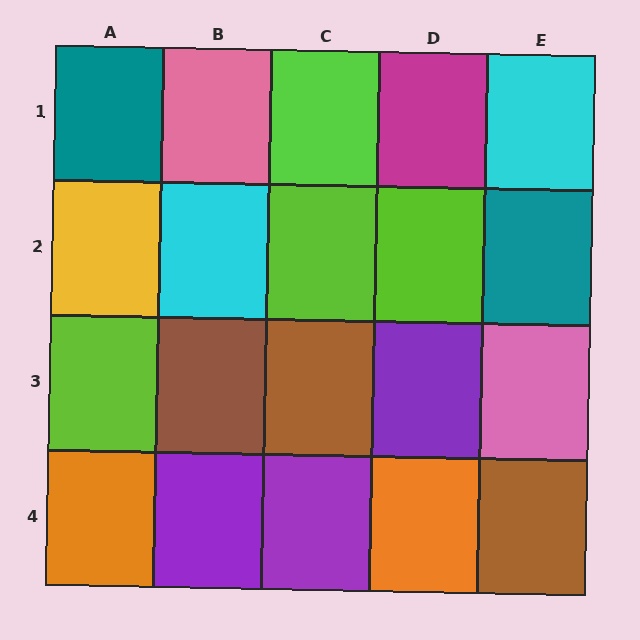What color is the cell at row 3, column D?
Purple.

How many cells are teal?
2 cells are teal.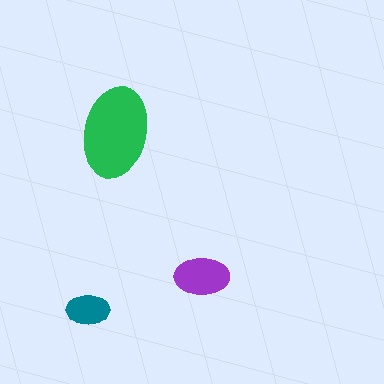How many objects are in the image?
There are 3 objects in the image.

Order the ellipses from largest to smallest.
the green one, the purple one, the teal one.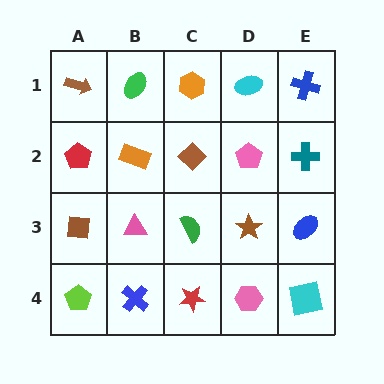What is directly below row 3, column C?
A red star.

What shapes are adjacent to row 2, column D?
A cyan ellipse (row 1, column D), a brown star (row 3, column D), a brown diamond (row 2, column C), a teal cross (row 2, column E).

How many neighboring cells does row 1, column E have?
2.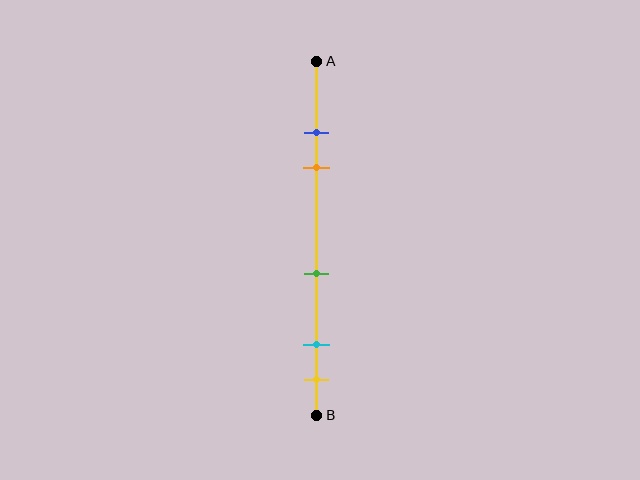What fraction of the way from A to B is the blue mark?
The blue mark is approximately 20% (0.2) of the way from A to B.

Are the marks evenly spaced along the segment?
No, the marks are not evenly spaced.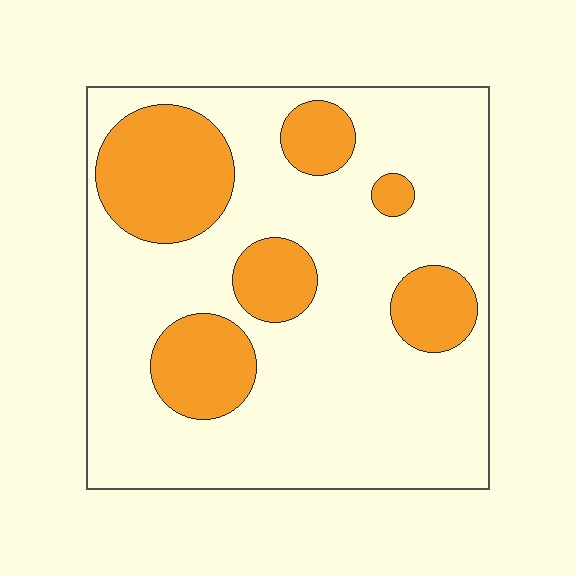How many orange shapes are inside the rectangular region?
6.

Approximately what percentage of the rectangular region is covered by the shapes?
Approximately 25%.